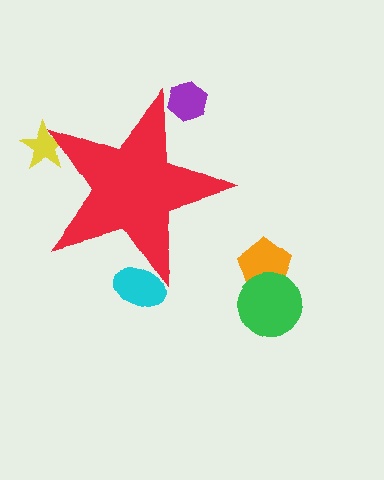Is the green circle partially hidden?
No, the green circle is fully visible.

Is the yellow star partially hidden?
Yes, the yellow star is partially hidden behind the red star.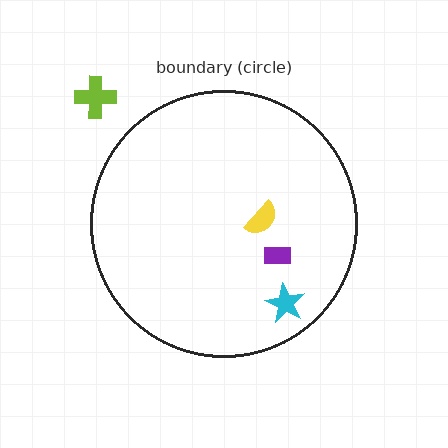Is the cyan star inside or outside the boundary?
Inside.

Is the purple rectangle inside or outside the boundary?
Inside.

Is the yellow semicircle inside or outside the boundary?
Inside.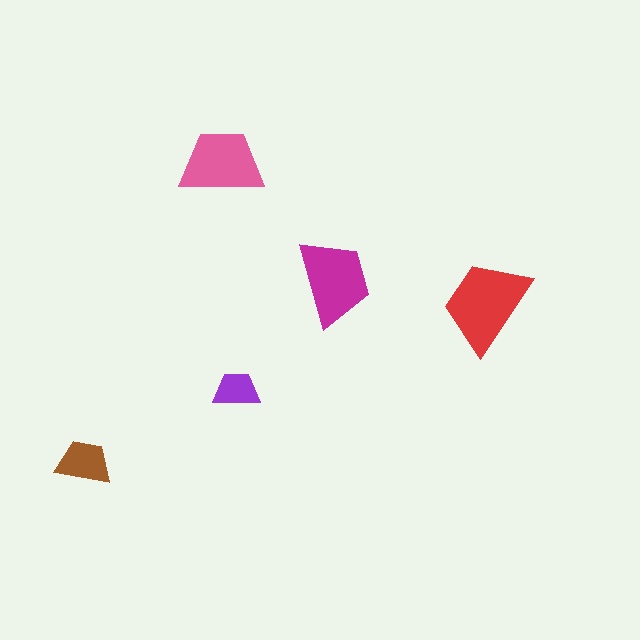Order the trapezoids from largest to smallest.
the red one, the magenta one, the pink one, the brown one, the purple one.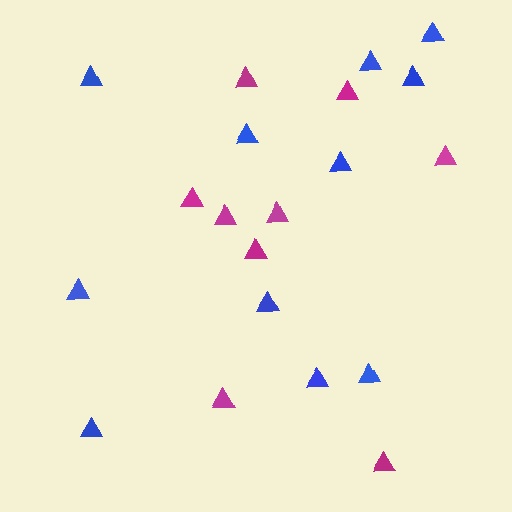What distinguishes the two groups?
There are 2 groups: one group of blue triangles (11) and one group of magenta triangles (9).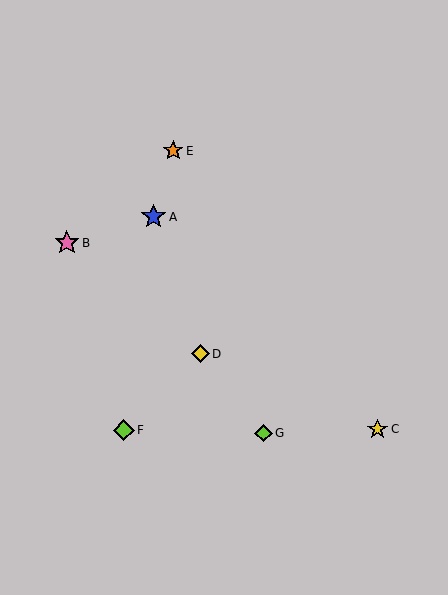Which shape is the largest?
The blue star (labeled A) is the largest.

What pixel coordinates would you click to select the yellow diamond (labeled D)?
Click at (201, 354) to select the yellow diamond D.